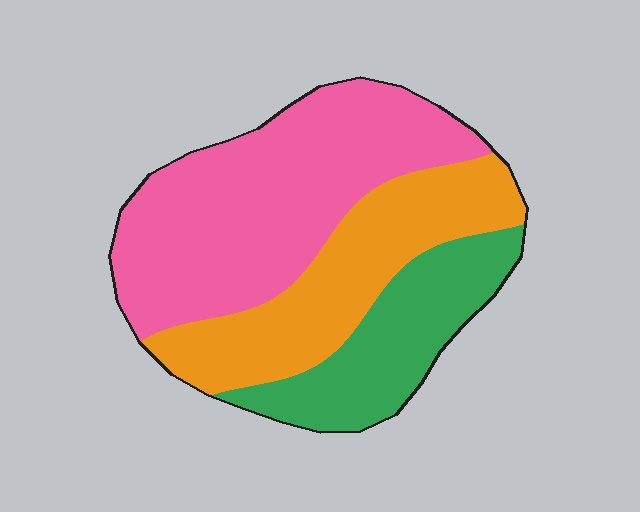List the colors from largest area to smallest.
From largest to smallest: pink, orange, green.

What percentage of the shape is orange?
Orange covers around 30% of the shape.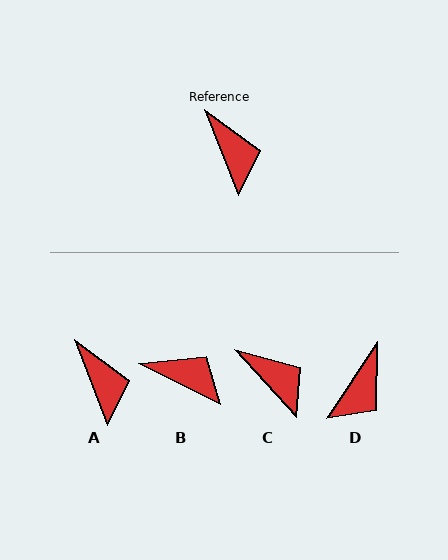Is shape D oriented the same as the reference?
No, it is off by about 55 degrees.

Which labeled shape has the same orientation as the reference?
A.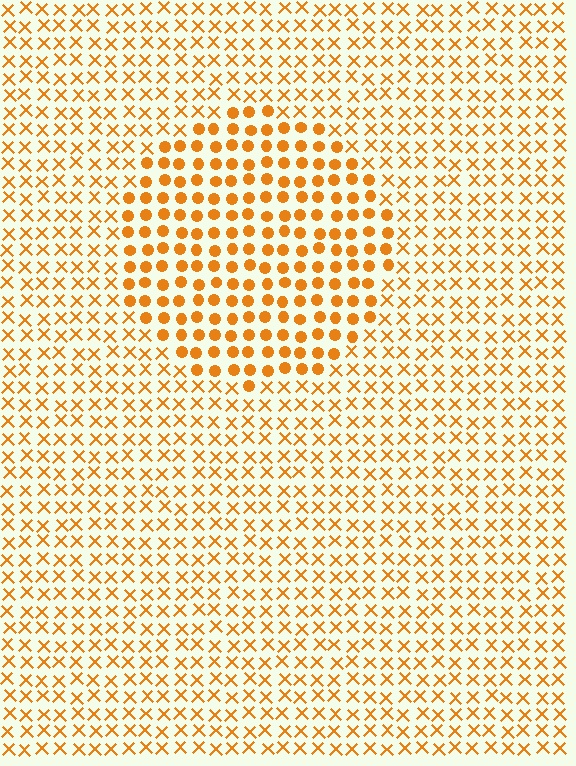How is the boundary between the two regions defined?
The boundary is defined by a change in element shape: circles inside vs. X marks outside. All elements share the same color and spacing.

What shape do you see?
I see a circle.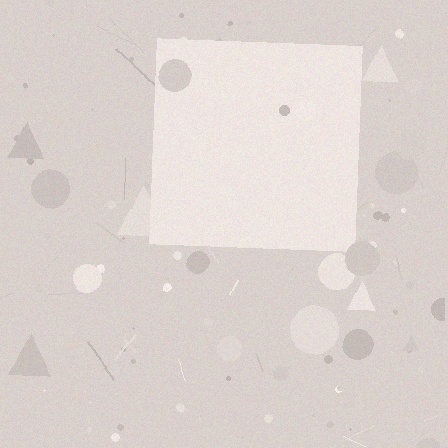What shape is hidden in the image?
A square is hidden in the image.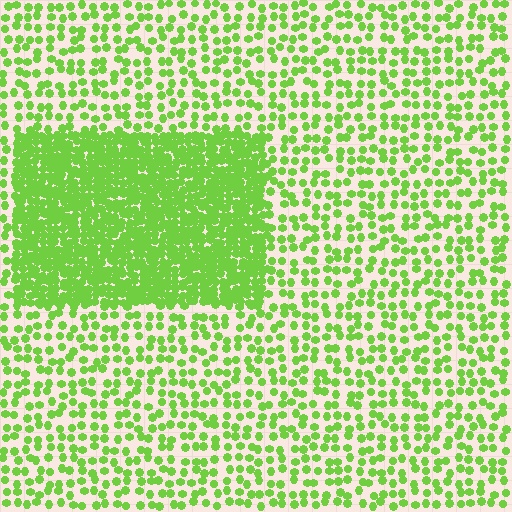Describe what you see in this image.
The image contains small lime elements arranged at two different densities. A rectangle-shaped region is visible where the elements are more densely packed than the surrounding area.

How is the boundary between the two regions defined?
The boundary is defined by a change in element density (approximately 2.8x ratio). All elements are the same color, size, and shape.